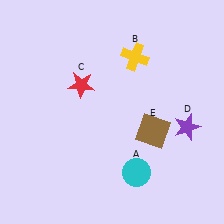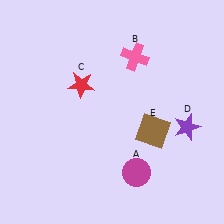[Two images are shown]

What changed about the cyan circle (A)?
In Image 1, A is cyan. In Image 2, it changed to magenta.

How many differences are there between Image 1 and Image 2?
There are 2 differences between the two images.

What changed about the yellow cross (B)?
In Image 1, B is yellow. In Image 2, it changed to pink.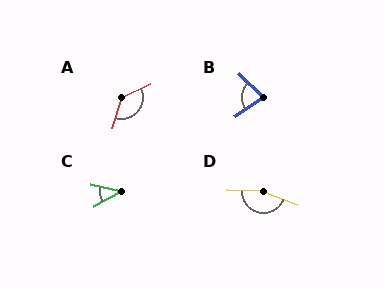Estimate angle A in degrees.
Approximately 131 degrees.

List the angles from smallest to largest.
C (42°), B (77°), A (131°), D (161°).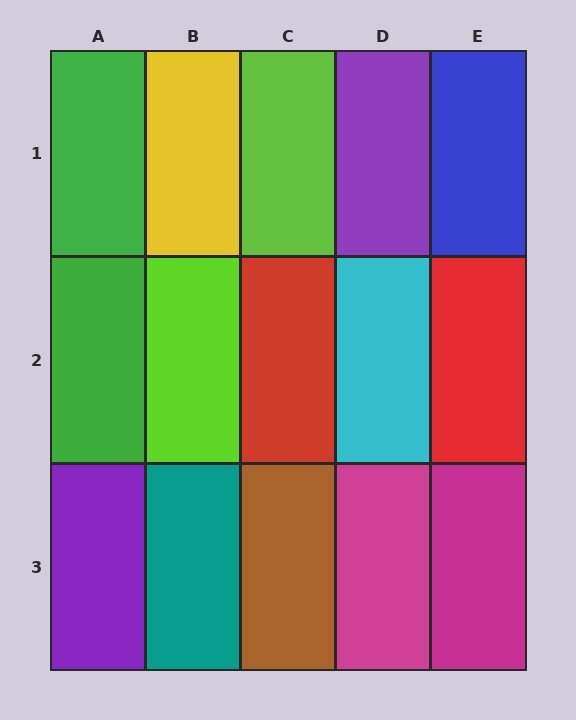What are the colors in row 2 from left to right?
Green, lime, red, cyan, red.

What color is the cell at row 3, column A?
Purple.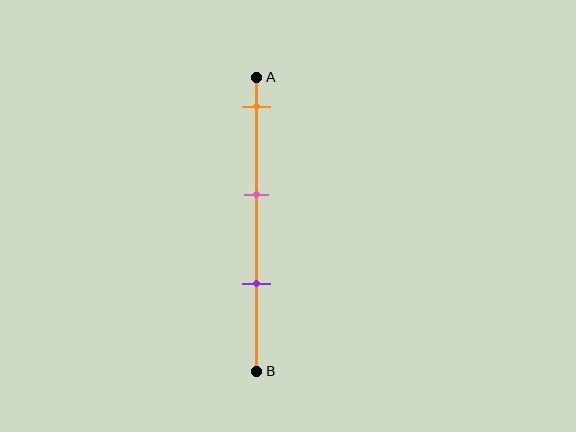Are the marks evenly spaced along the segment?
Yes, the marks are approximately evenly spaced.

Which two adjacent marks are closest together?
The pink and purple marks are the closest adjacent pair.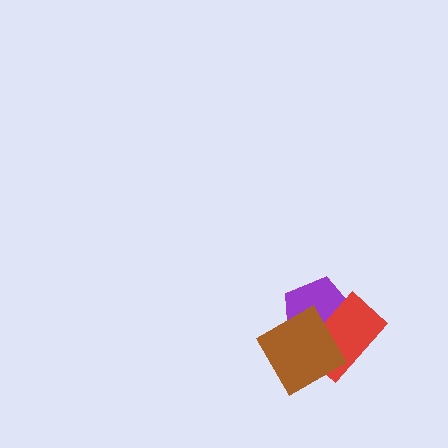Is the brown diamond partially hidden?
No, no other shape covers it.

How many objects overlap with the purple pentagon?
2 objects overlap with the purple pentagon.